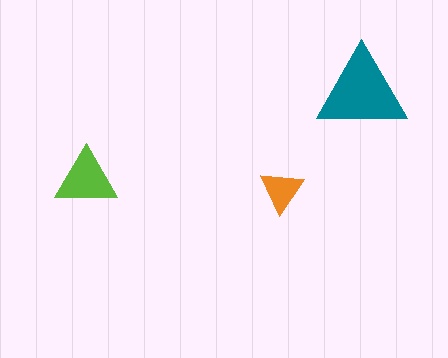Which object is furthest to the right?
The teal triangle is rightmost.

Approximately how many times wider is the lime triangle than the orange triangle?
About 1.5 times wider.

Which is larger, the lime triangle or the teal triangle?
The teal one.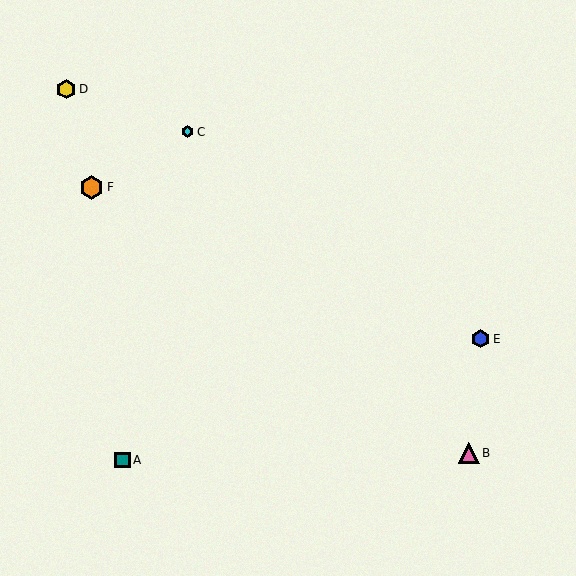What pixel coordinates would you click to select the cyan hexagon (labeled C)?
Click at (188, 132) to select the cyan hexagon C.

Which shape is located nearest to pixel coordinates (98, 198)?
The orange hexagon (labeled F) at (92, 187) is nearest to that location.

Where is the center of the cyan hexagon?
The center of the cyan hexagon is at (188, 132).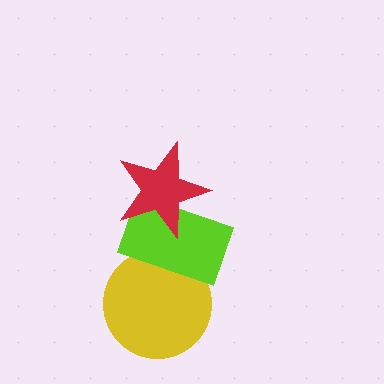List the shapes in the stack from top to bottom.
From top to bottom: the red star, the lime rectangle, the yellow circle.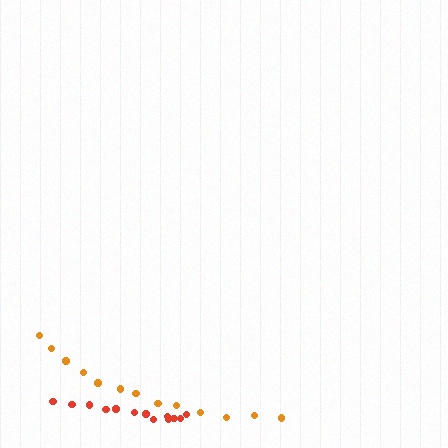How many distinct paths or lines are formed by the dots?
There are 2 distinct paths.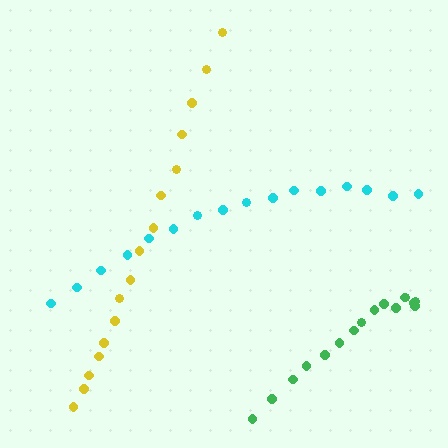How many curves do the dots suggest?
There are 3 distinct paths.